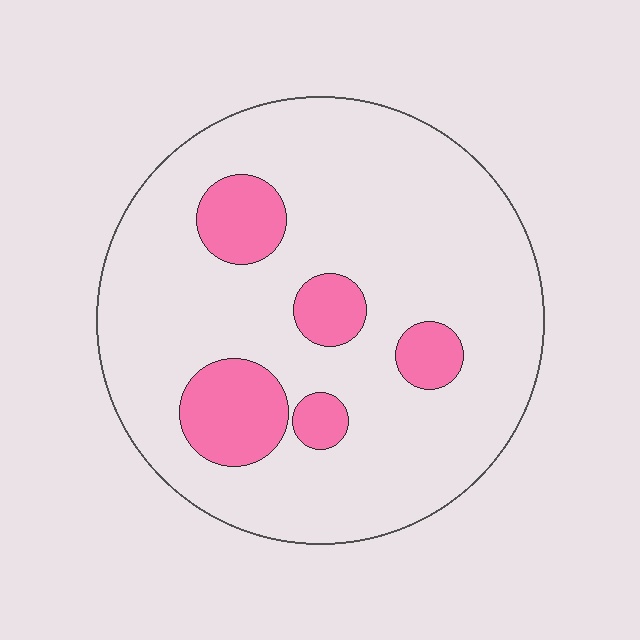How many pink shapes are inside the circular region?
5.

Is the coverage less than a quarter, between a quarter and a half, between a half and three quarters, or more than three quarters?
Less than a quarter.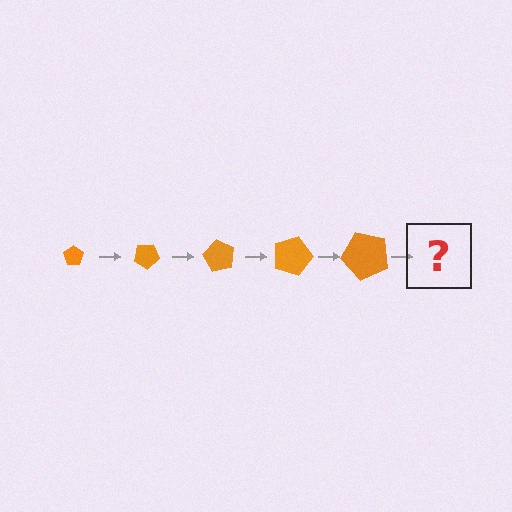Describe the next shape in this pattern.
It should be a pentagon, larger than the previous one and rotated 150 degrees from the start.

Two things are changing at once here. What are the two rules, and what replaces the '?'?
The two rules are that the pentagon grows larger each step and it rotates 30 degrees each step. The '?' should be a pentagon, larger than the previous one and rotated 150 degrees from the start.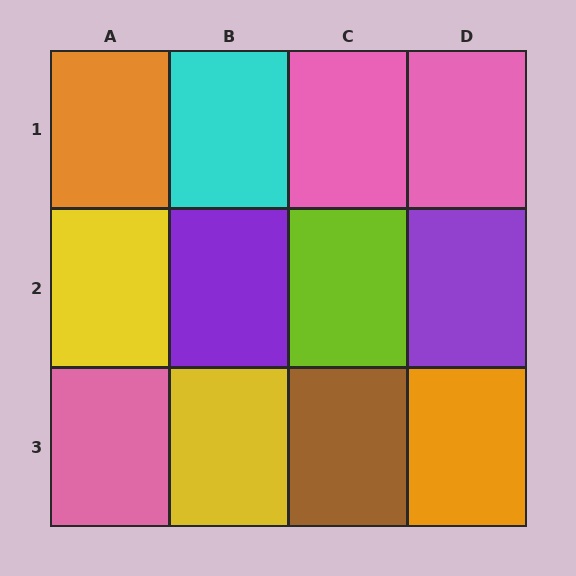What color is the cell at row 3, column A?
Pink.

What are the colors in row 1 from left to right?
Orange, cyan, pink, pink.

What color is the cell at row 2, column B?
Purple.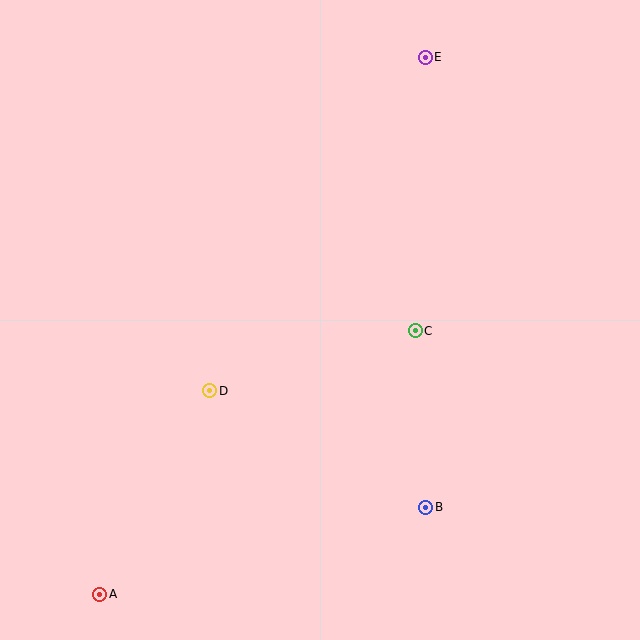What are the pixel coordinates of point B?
Point B is at (426, 507).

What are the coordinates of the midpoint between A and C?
The midpoint between A and C is at (257, 462).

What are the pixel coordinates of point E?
Point E is at (425, 57).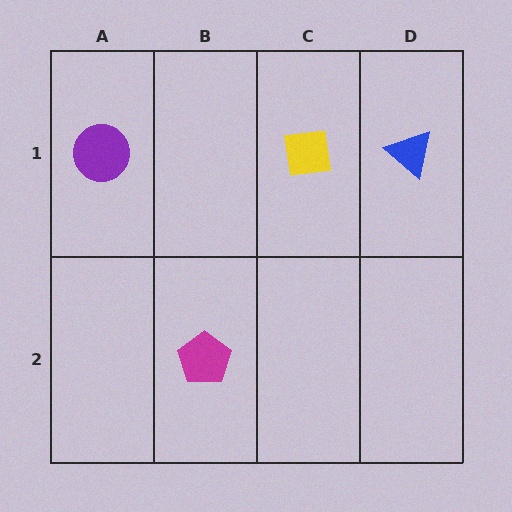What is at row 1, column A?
A purple circle.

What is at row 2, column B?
A magenta pentagon.